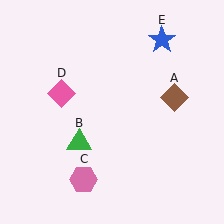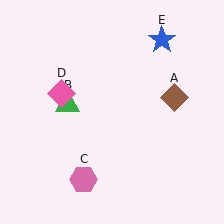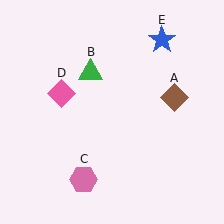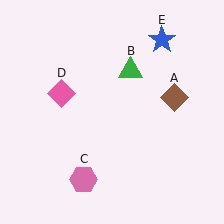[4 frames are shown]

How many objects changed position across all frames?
1 object changed position: green triangle (object B).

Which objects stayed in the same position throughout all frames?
Brown diamond (object A) and pink hexagon (object C) and pink diamond (object D) and blue star (object E) remained stationary.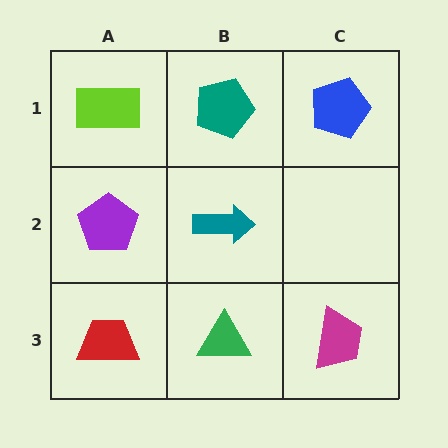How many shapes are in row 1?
3 shapes.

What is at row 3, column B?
A green triangle.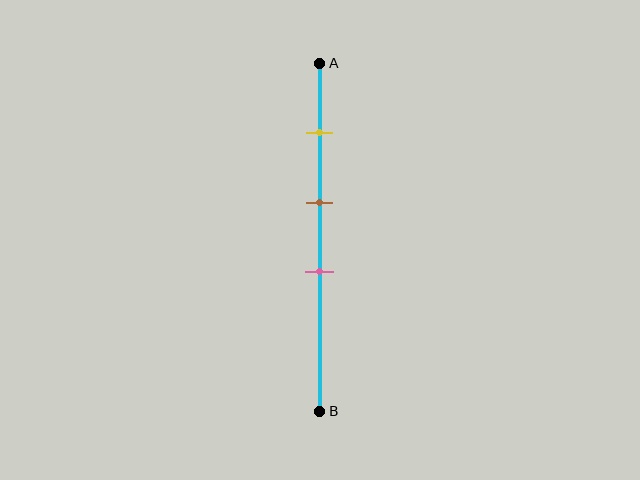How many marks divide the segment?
There are 3 marks dividing the segment.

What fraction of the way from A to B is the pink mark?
The pink mark is approximately 60% (0.6) of the way from A to B.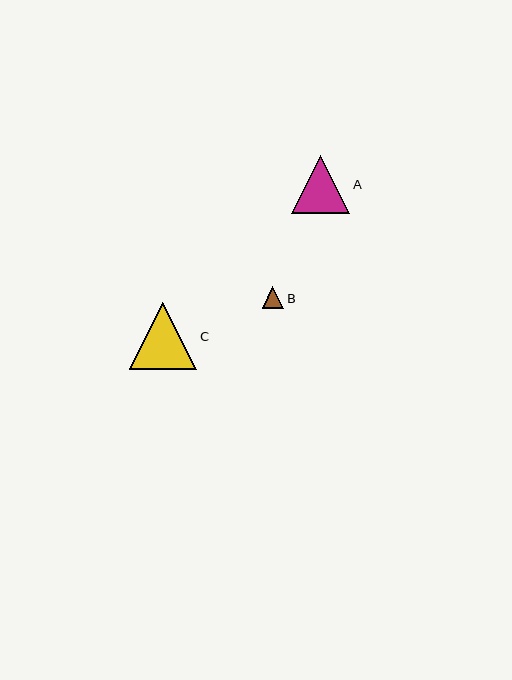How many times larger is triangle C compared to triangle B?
Triangle C is approximately 3.2 times the size of triangle B.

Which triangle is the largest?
Triangle C is the largest with a size of approximately 68 pixels.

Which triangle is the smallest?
Triangle B is the smallest with a size of approximately 21 pixels.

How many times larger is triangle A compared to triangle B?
Triangle A is approximately 2.7 times the size of triangle B.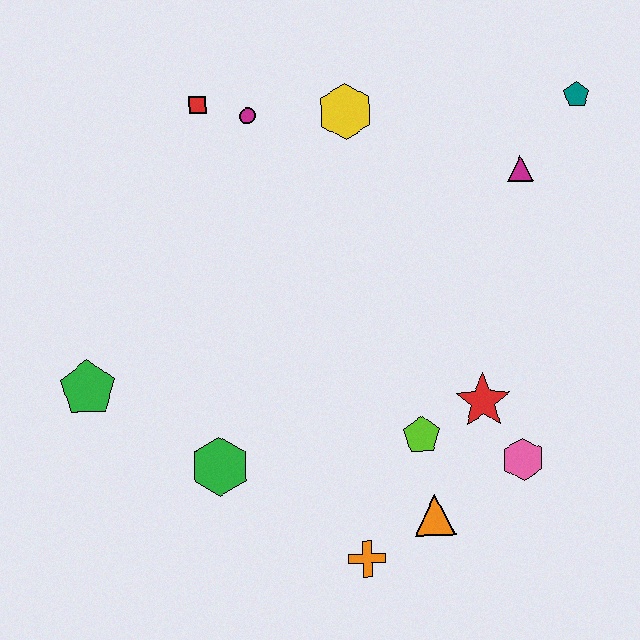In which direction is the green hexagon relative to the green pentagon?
The green hexagon is to the right of the green pentagon.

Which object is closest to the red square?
The magenta circle is closest to the red square.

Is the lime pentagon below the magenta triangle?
Yes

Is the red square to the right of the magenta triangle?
No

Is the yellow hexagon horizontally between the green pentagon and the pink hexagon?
Yes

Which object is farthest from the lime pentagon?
The red square is farthest from the lime pentagon.